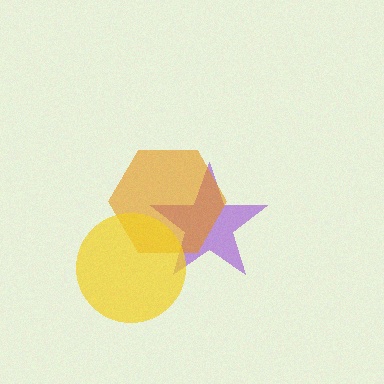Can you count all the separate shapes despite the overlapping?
Yes, there are 3 separate shapes.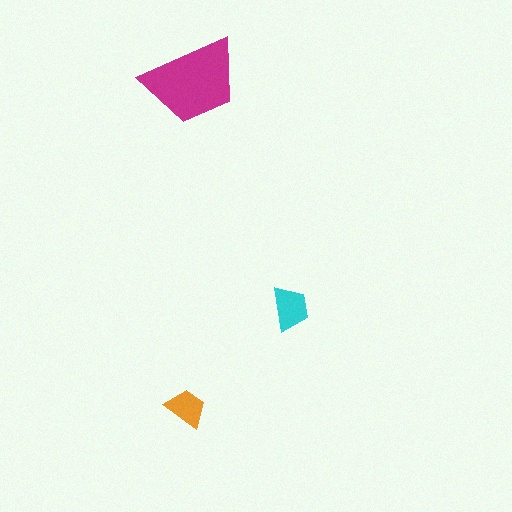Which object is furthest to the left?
The orange trapezoid is leftmost.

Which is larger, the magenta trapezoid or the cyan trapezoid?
The magenta one.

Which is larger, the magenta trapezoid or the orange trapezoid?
The magenta one.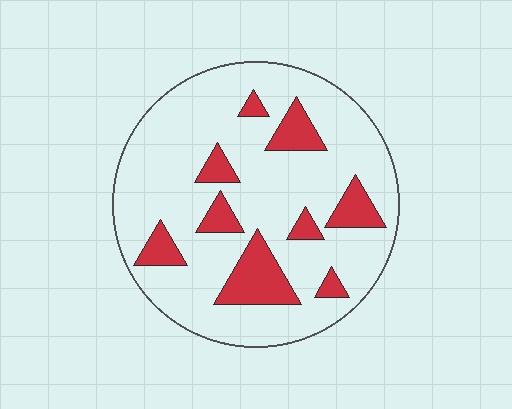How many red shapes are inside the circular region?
9.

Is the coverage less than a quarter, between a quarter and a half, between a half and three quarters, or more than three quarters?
Less than a quarter.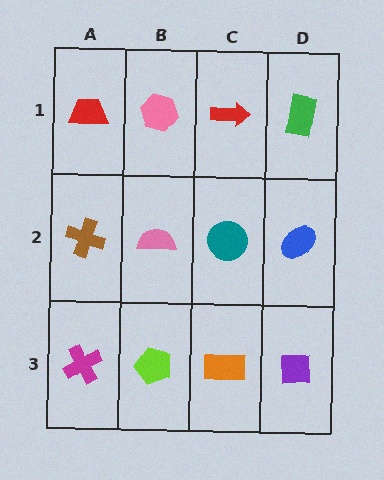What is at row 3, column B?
A lime pentagon.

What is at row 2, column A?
A brown cross.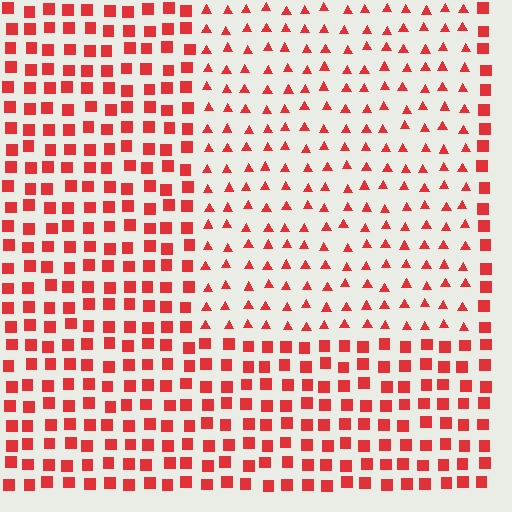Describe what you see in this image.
The image is filled with small red elements arranged in a uniform grid. A rectangle-shaped region contains triangles, while the surrounding area contains squares. The boundary is defined purely by the change in element shape.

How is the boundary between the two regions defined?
The boundary is defined by a change in element shape: triangles inside vs. squares outside. All elements share the same color and spacing.